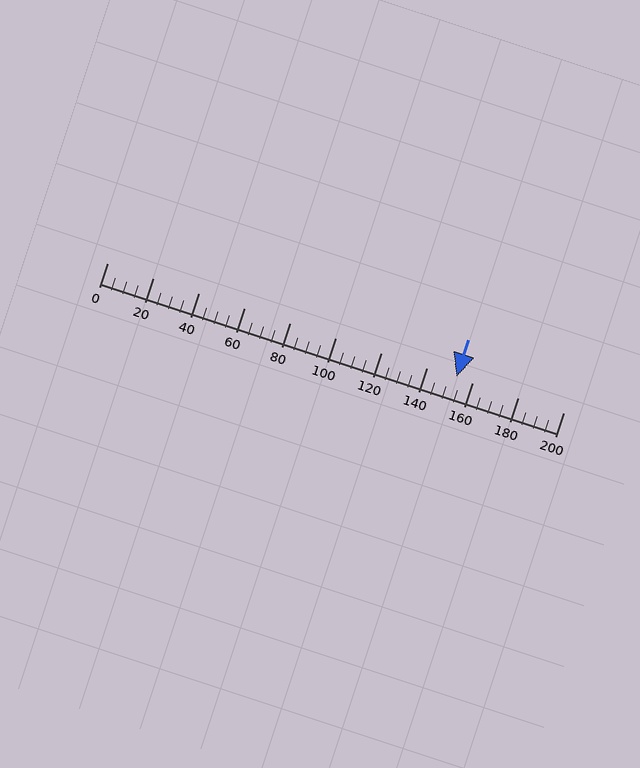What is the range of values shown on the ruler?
The ruler shows values from 0 to 200.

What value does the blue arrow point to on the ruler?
The blue arrow points to approximately 153.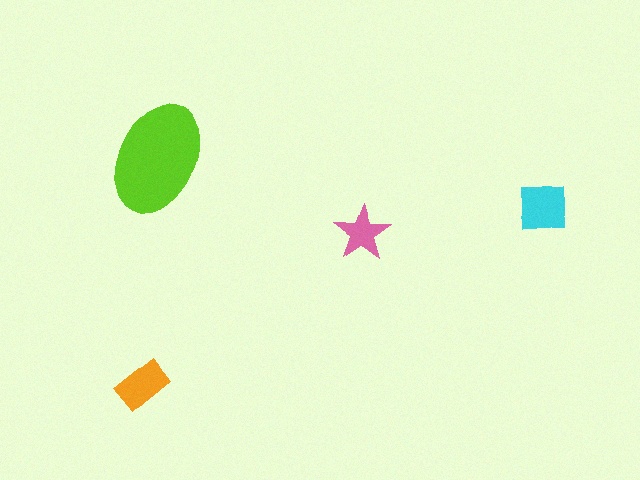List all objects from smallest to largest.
The pink star, the orange rectangle, the cyan square, the lime ellipse.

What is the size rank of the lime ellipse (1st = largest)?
1st.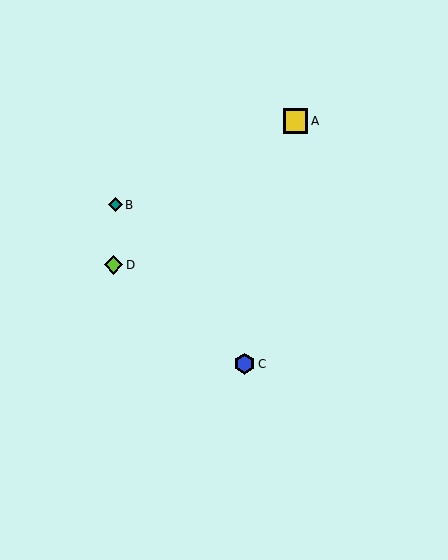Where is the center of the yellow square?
The center of the yellow square is at (295, 121).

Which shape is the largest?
The yellow square (labeled A) is the largest.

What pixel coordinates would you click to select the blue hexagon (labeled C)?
Click at (245, 364) to select the blue hexagon C.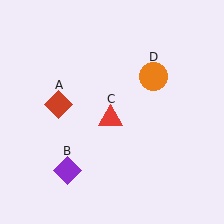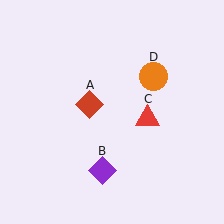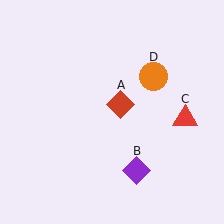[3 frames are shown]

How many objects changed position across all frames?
3 objects changed position: red diamond (object A), purple diamond (object B), red triangle (object C).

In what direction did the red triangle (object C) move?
The red triangle (object C) moved right.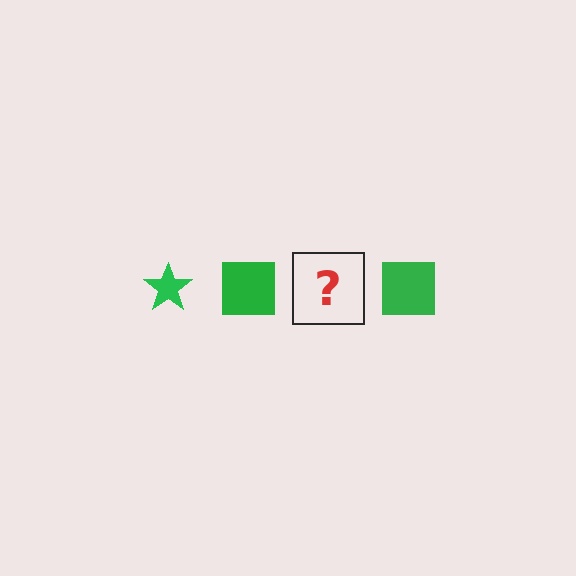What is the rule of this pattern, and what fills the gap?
The rule is that the pattern cycles through star, square shapes in green. The gap should be filled with a green star.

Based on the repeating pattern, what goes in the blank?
The blank should be a green star.